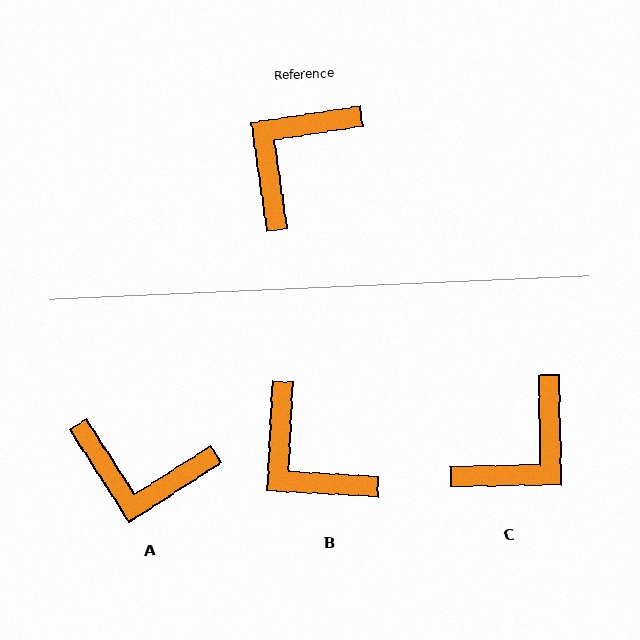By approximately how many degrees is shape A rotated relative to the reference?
Approximately 114 degrees counter-clockwise.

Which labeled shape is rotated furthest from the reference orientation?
C, about 173 degrees away.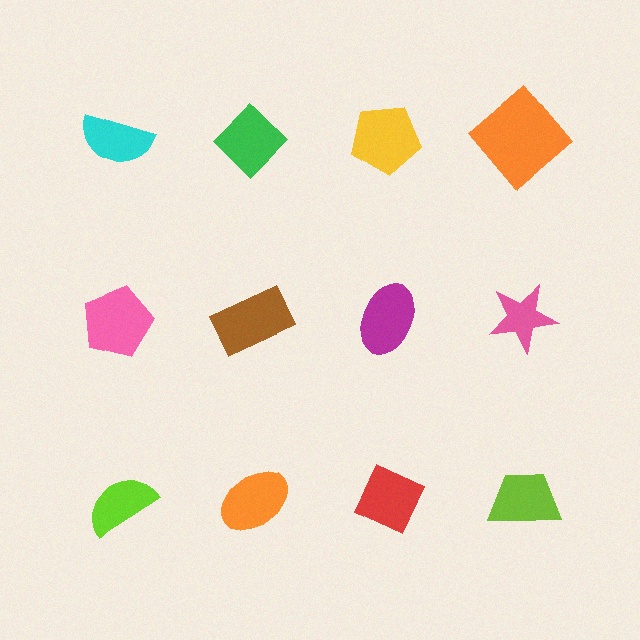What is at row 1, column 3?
A yellow pentagon.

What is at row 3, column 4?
A lime trapezoid.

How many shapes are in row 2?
4 shapes.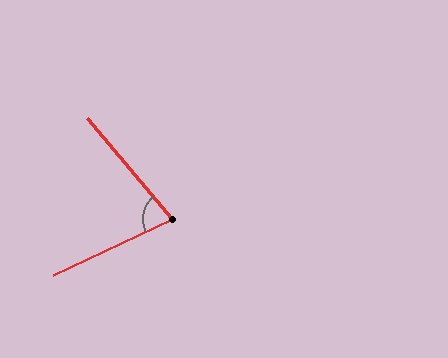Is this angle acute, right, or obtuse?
It is acute.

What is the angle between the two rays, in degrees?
Approximately 75 degrees.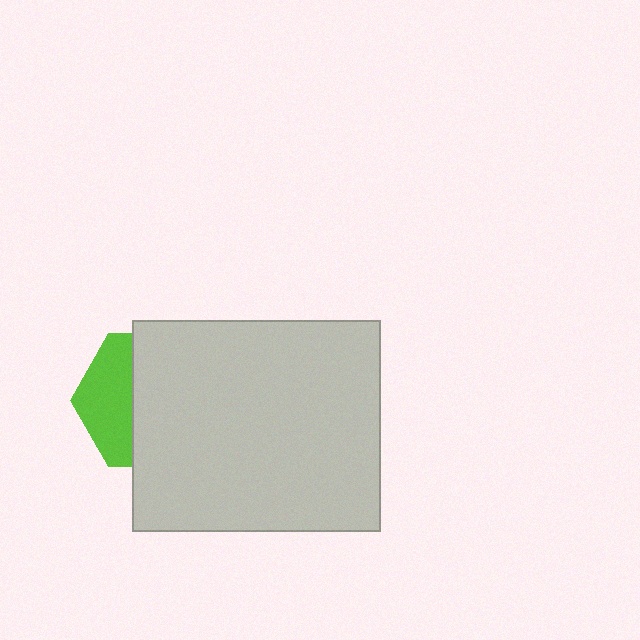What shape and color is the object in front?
The object in front is a light gray rectangle.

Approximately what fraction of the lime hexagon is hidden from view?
Roughly 63% of the lime hexagon is hidden behind the light gray rectangle.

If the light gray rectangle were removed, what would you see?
You would see the complete lime hexagon.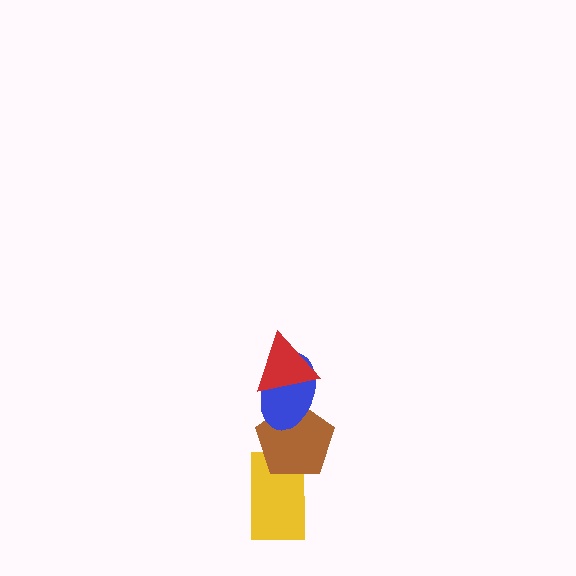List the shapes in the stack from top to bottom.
From top to bottom: the red triangle, the blue ellipse, the brown pentagon, the yellow rectangle.